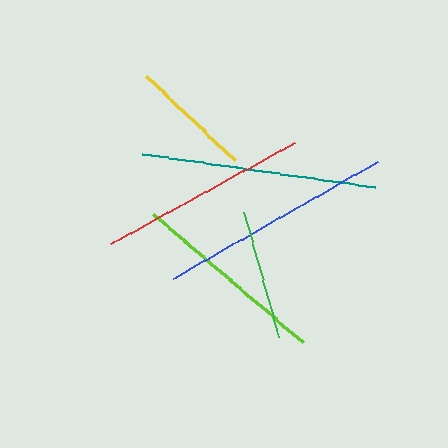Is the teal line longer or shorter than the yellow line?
The teal line is longer than the yellow line.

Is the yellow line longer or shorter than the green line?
The green line is longer than the yellow line.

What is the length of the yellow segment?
The yellow segment is approximately 123 pixels long.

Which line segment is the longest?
The teal line is the longest at approximately 236 pixels.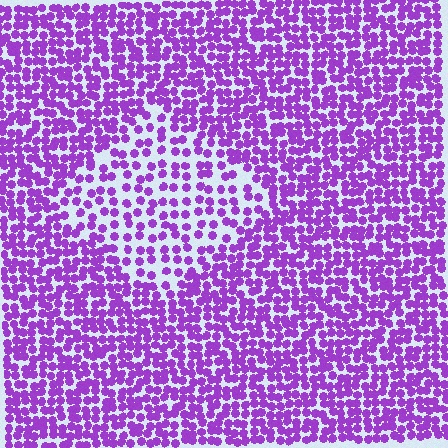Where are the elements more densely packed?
The elements are more densely packed outside the diamond boundary.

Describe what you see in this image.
The image contains small purple elements arranged at two different densities. A diamond-shaped region is visible where the elements are less densely packed than the surrounding area.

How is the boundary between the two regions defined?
The boundary is defined by a change in element density (approximately 1.9x ratio). All elements are the same color, size, and shape.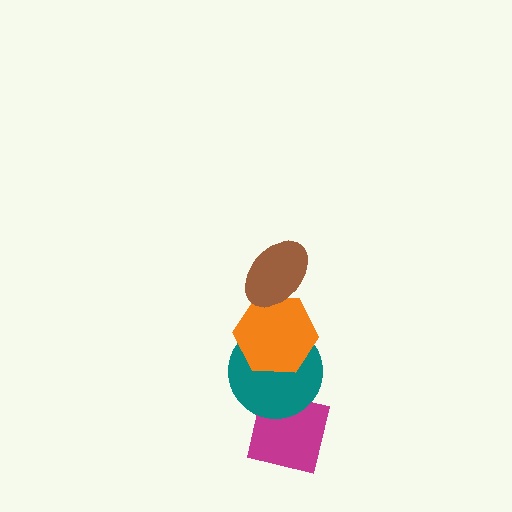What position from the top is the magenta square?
The magenta square is 4th from the top.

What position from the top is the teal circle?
The teal circle is 3rd from the top.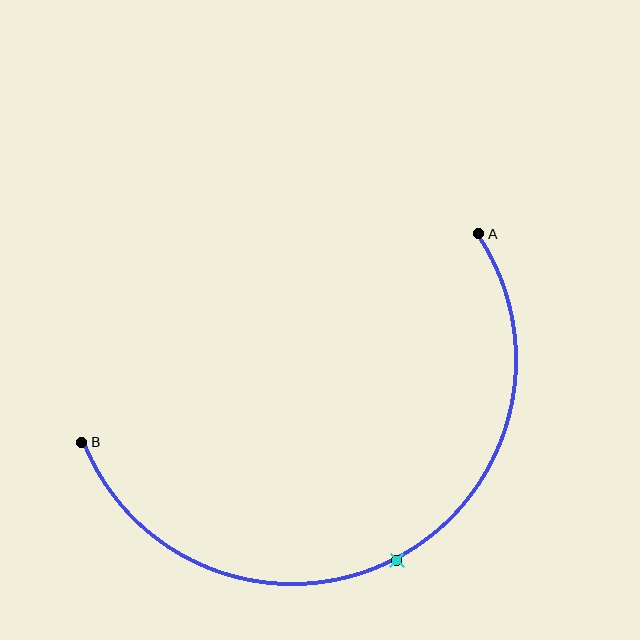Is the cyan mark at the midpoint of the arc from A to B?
Yes. The cyan mark lies on the arc at equal arc-length from both A and B — it is the arc midpoint.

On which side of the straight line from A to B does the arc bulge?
The arc bulges below the straight line connecting A and B.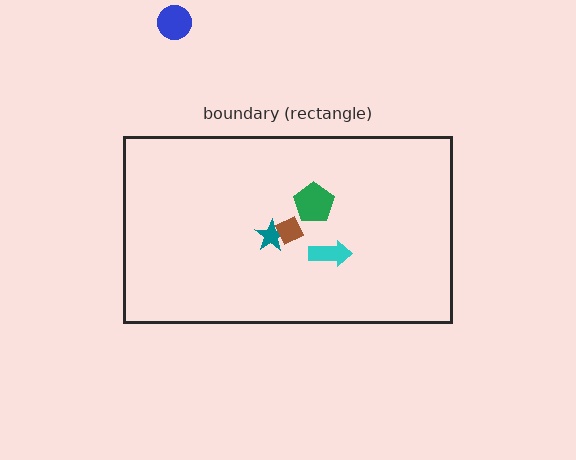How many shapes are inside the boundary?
4 inside, 1 outside.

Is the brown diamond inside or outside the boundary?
Inside.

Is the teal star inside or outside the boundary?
Inside.